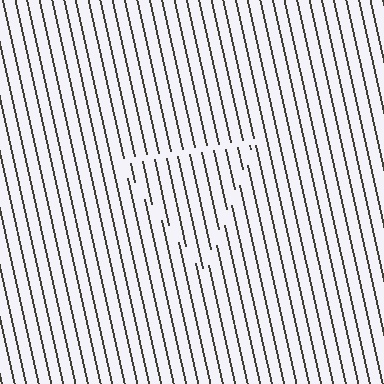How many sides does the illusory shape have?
3 sides — the line-ends trace a triangle.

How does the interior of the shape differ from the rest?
The interior of the shape contains the same grating, shifted by half a period — the contour is defined by the phase discontinuity where line-ends from the inner and outer gratings abut.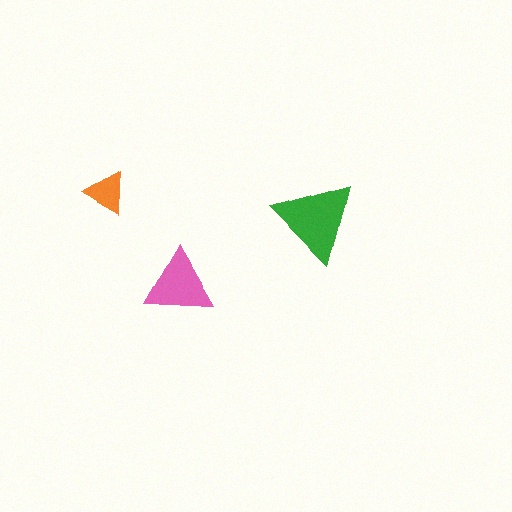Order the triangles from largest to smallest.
the green one, the pink one, the orange one.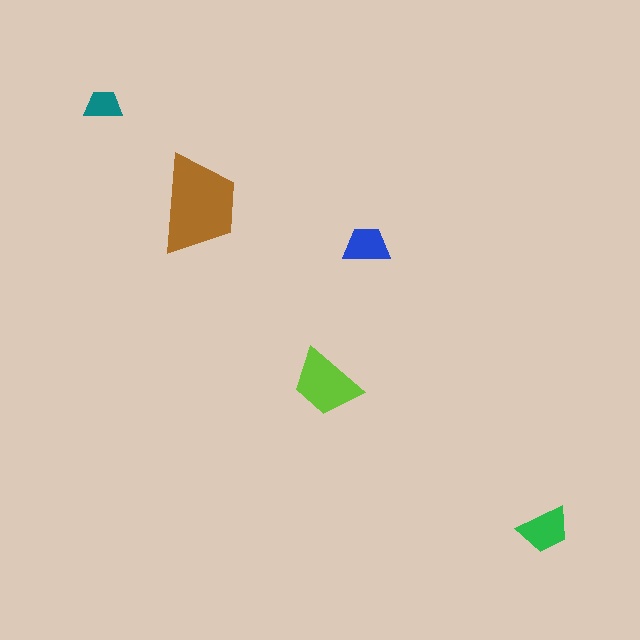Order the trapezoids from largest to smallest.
the brown one, the lime one, the green one, the blue one, the teal one.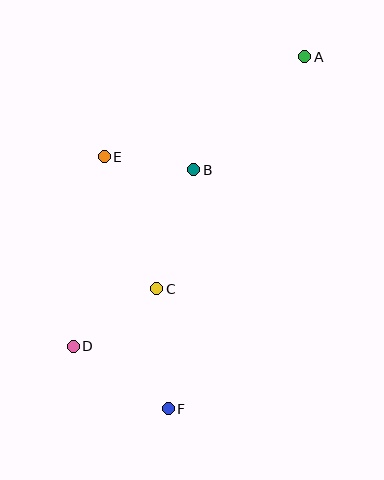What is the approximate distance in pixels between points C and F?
The distance between C and F is approximately 121 pixels.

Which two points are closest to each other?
Points B and E are closest to each other.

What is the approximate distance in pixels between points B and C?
The distance between B and C is approximately 125 pixels.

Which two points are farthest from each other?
Points A and F are farthest from each other.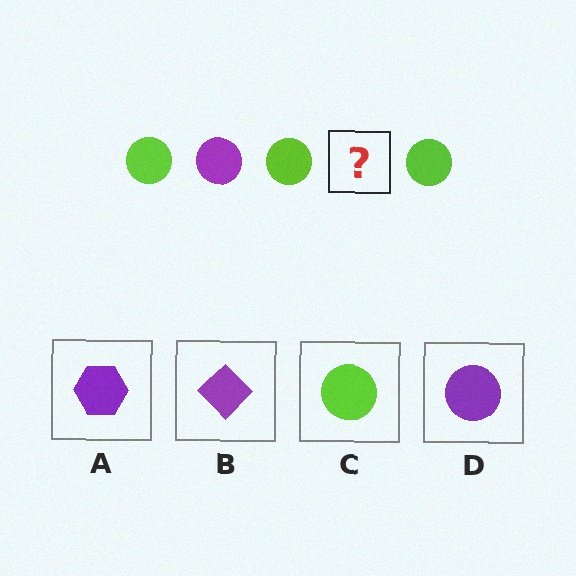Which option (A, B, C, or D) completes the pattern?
D.